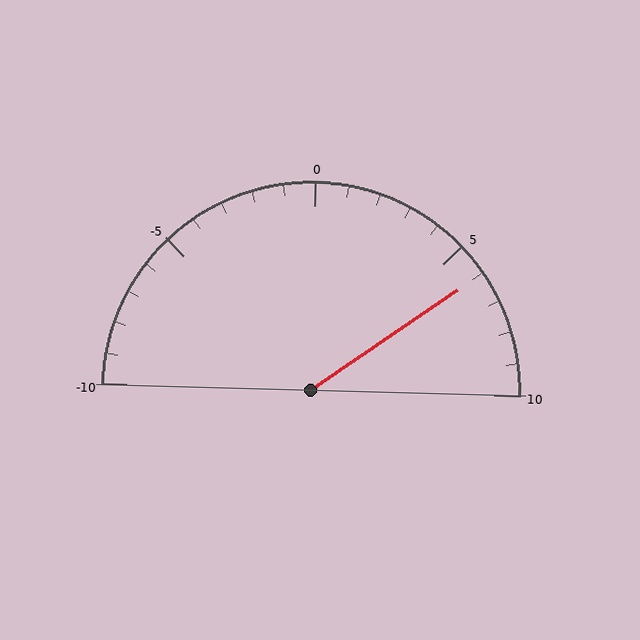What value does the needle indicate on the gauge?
The needle indicates approximately 6.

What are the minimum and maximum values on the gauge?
The gauge ranges from -10 to 10.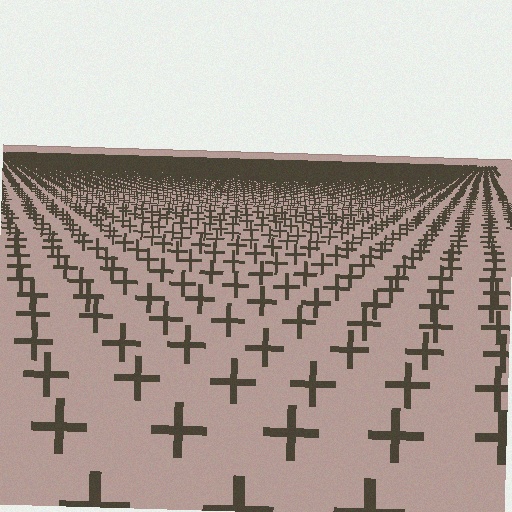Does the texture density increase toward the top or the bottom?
Density increases toward the top.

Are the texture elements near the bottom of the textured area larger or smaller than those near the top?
Larger. Near the bottom, elements are closer to the viewer and appear at a bigger on-screen size.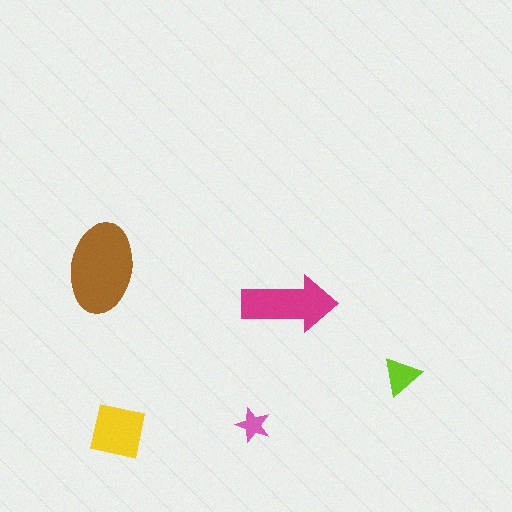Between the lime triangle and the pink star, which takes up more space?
The lime triangle.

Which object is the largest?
The brown ellipse.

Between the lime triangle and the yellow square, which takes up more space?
The yellow square.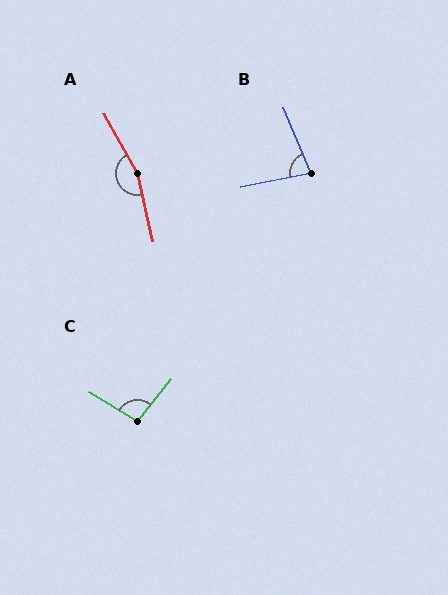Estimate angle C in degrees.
Approximately 98 degrees.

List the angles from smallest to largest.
B (78°), C (98°), A (163°).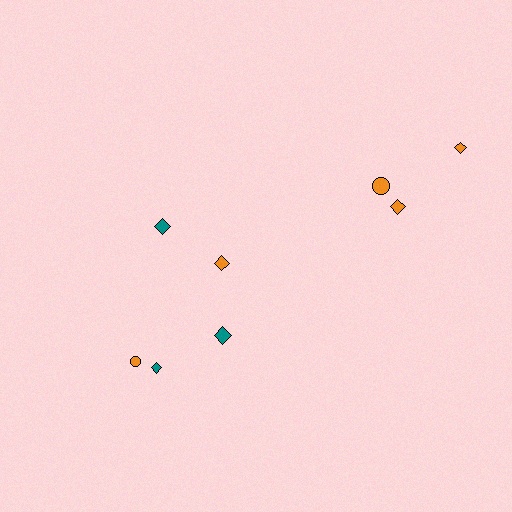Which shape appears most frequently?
Diamond, with 6 objects.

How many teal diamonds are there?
There are 3 teal diamonds.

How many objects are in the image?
There are 8 objects.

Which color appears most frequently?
Orange, with 5 objects.